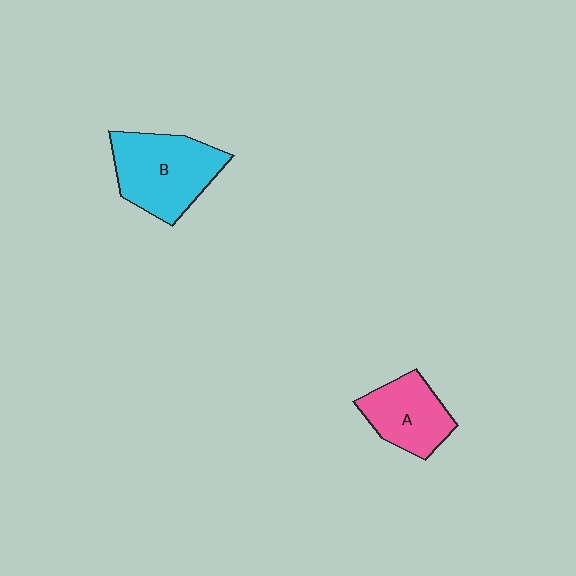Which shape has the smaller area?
Shape A (pink).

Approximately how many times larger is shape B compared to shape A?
Approximately 1.4 times.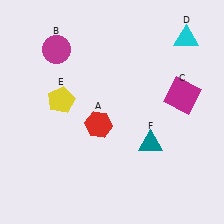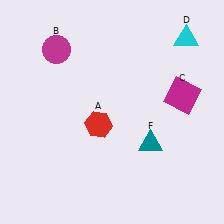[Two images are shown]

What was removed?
The yellow pentagon (E) was removed in Image 2.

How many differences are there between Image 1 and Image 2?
There is 1 difference between the two images.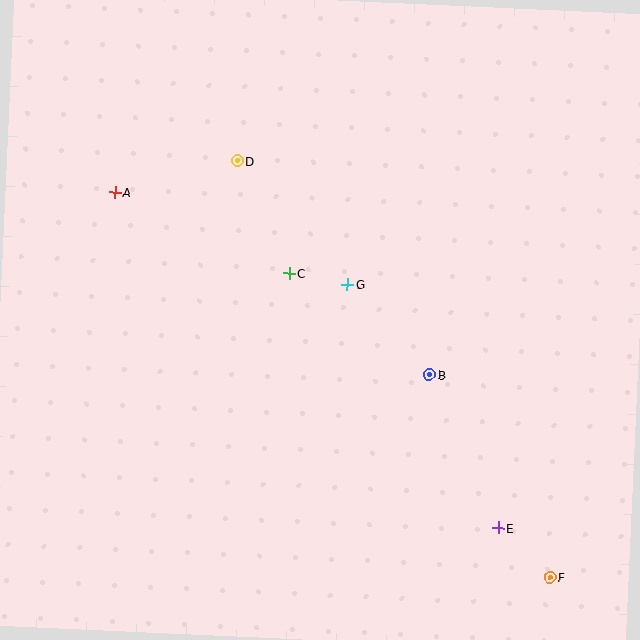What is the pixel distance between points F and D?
The distance between F and D is 521 pixels.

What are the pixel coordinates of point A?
Point A is at (115, 193).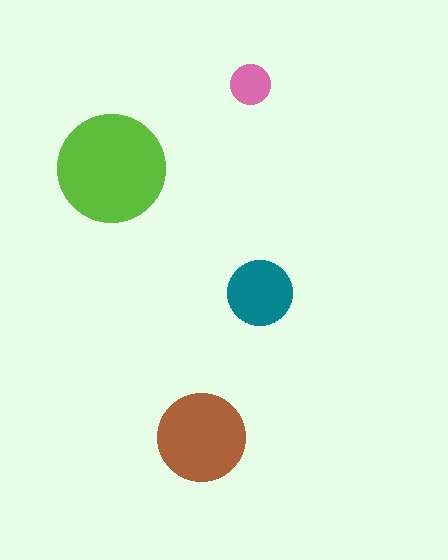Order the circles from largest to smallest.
the lime one, the brown one, the teal one, the pink one.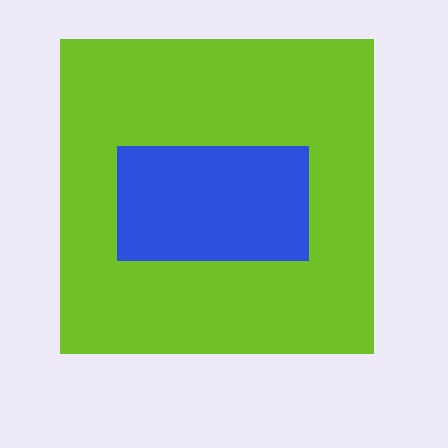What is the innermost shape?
The blue rectangle.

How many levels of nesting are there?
2.